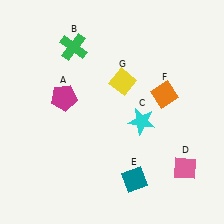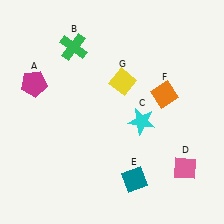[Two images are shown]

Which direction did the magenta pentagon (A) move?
The magenta pentagon (A) moved left.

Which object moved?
The magenta pentagon (A) moved left.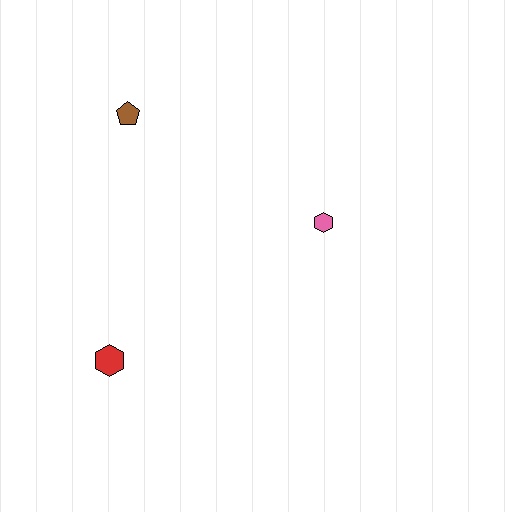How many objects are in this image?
There are 3 objects.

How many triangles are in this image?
There are no triangles.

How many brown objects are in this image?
There is 1 brown object.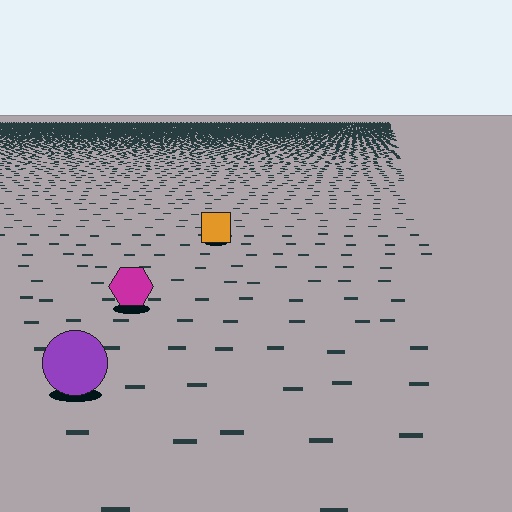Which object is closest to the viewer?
The purple circle is closest. The texture marks near it are larger and more spread out.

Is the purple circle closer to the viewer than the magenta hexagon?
Yes. The purple circle is closer — you can tell from the texture gradient: the ground texture is coarser near it.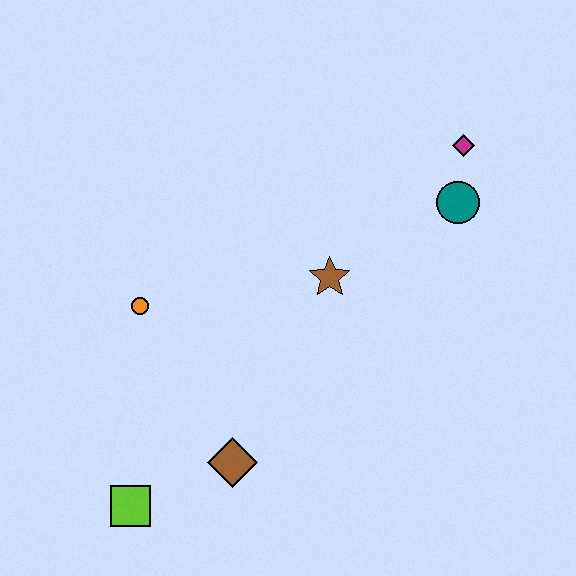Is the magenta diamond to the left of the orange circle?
No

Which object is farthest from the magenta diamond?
The lime square is farthest from the magenta diamond.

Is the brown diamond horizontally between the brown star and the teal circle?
No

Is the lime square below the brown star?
Yes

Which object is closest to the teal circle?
The magenta diamond is closest to the teal circle.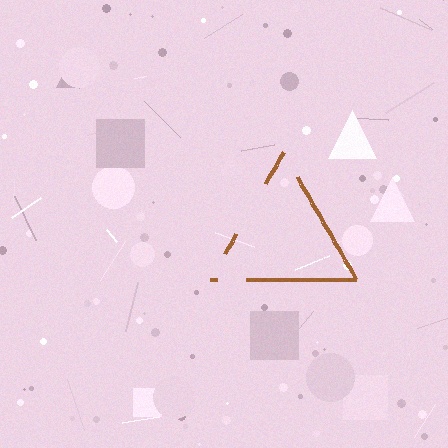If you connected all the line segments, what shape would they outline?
They would outline a triangle.